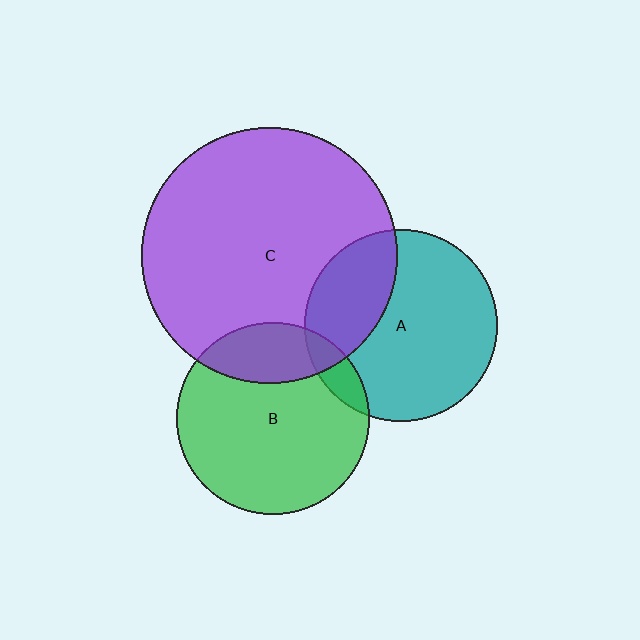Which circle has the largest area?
Circle C (purple).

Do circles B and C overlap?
Yes.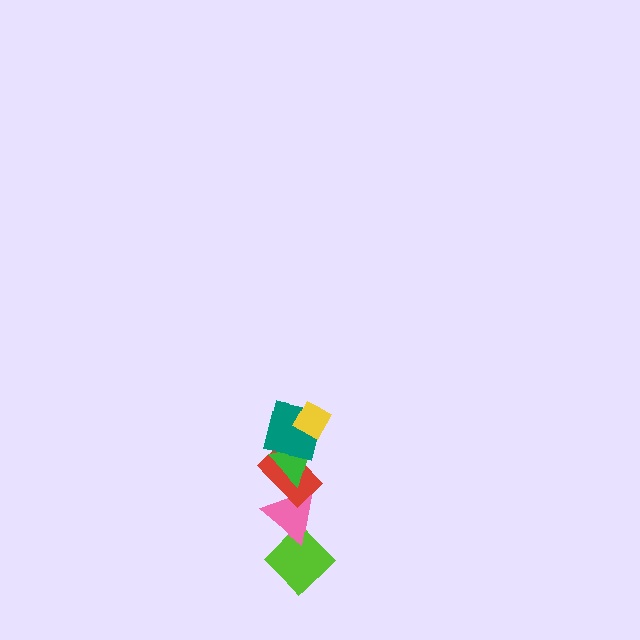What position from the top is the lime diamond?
The lime diamond is 6th from the top.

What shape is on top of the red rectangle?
The green triangle is on top of the red rectangle.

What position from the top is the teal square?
The teal square is 2nd from the top.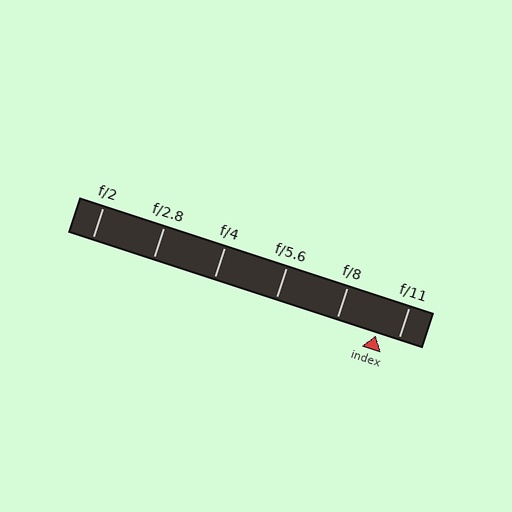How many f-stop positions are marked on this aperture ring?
There are 6 f-stop positions marked.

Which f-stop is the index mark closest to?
The index mark is closest to f/11.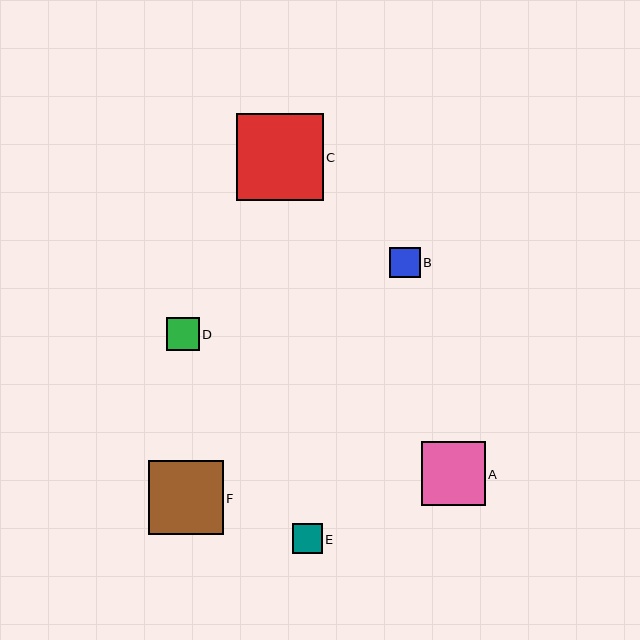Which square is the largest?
Square C is the largest with a size of approximately 87 pixels.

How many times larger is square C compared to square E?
Square C is approximately 2.9 times the size of square E.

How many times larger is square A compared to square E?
Square A is approximately 2.1 times the size of square E.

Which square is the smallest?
Square E is the smallest with a size of approximately 30 pixels.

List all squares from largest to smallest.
From largest to smallest: C, F, A, D, B, E.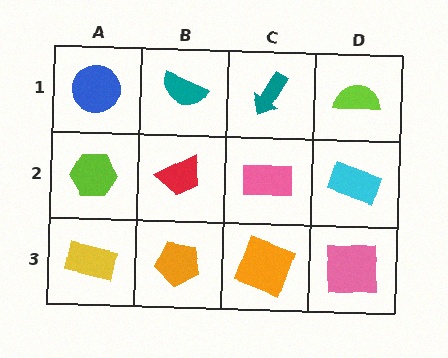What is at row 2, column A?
A lime hexagon.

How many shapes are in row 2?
4 shapes.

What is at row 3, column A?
A yellow rectangle.